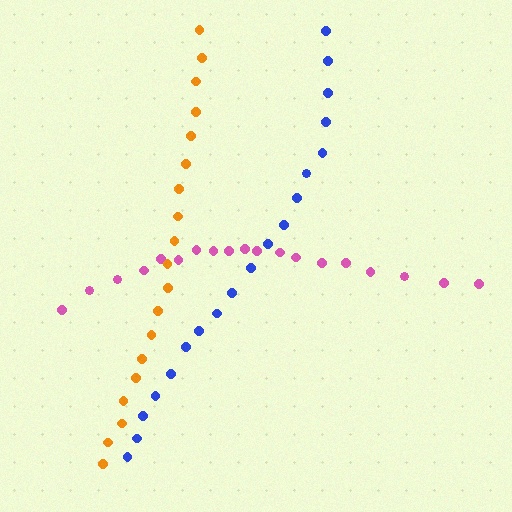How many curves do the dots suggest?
There are 3 distinct paths.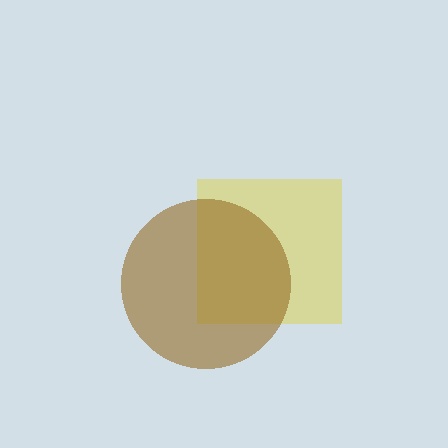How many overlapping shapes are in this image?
There are 2 overlapping shapes in the image.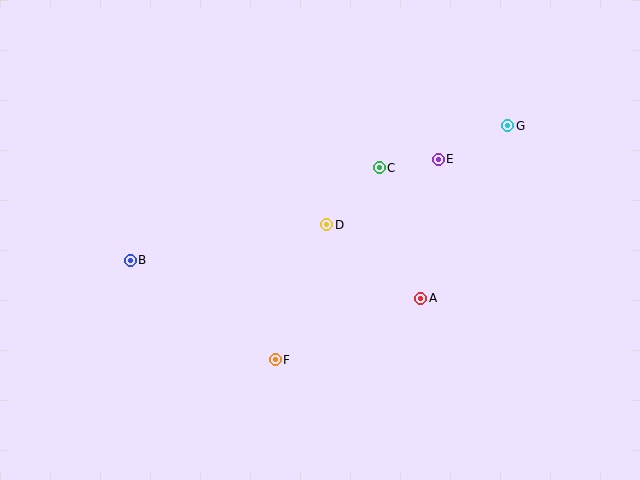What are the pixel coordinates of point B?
Point B is at (130, 260).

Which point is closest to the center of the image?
Point D at (327, 225) is closest to the center.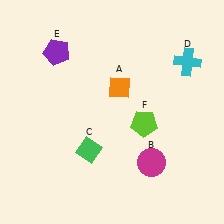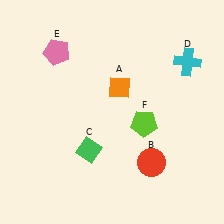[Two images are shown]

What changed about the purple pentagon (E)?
In Image 1, E is purple. In Image 2, it changed to pink.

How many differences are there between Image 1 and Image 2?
There are 2 differences between the two images.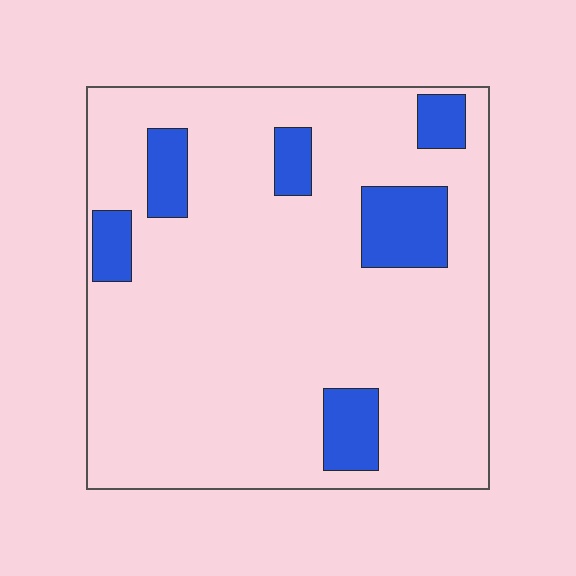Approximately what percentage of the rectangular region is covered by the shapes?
Approximately 15%.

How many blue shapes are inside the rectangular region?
6.